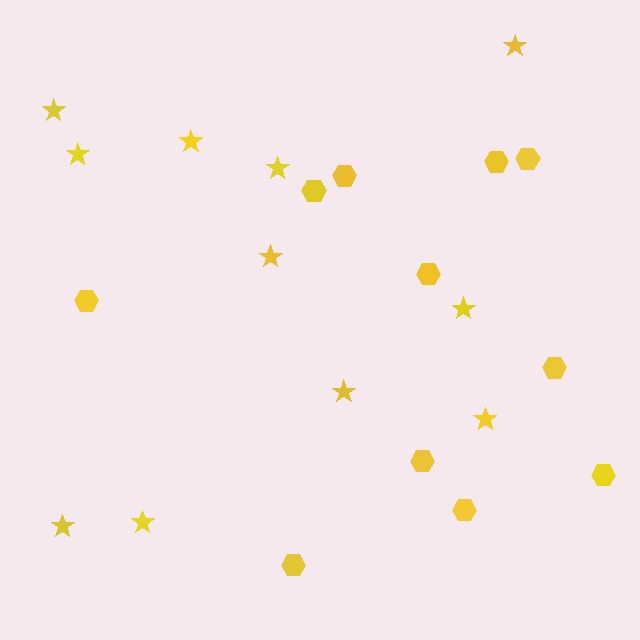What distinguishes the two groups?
There are 2 groups: one group of hexagons (11) and one group of stars (11).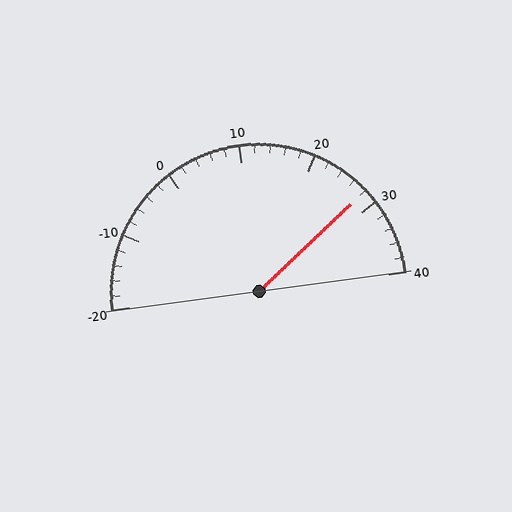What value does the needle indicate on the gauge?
The needle indicates approximately 28.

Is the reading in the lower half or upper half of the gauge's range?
The reading is in the upper half of the range (-20 to 40).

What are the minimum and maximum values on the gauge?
The gauge ranges from -20 to 40.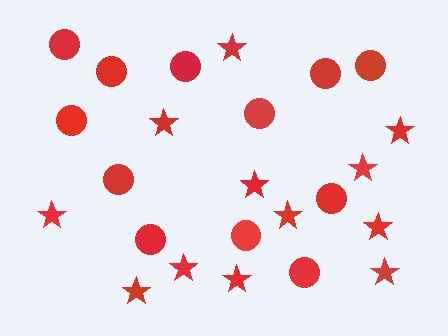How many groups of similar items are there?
There are 2 groups: one group of circles (12) and one group of stars (12).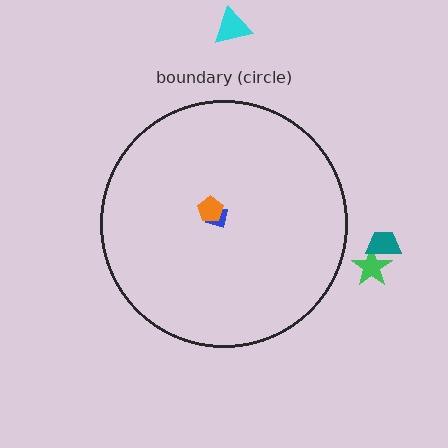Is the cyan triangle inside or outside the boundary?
Outside.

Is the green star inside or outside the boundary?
Outside.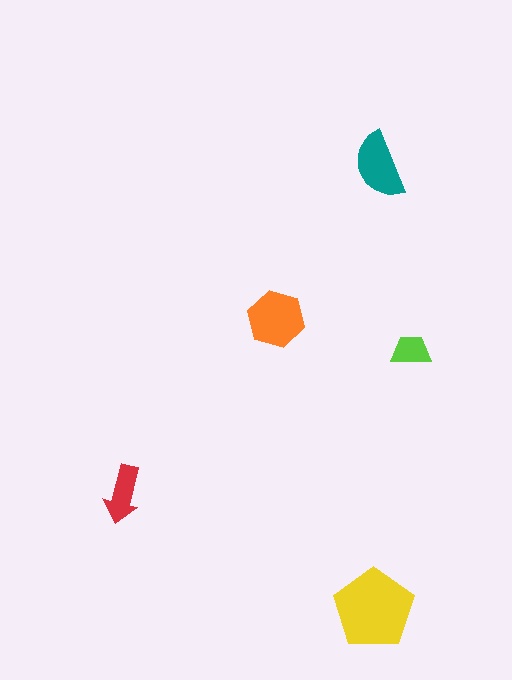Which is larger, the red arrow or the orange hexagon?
The orange hexagon.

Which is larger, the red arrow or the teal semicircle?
The teal semicircle.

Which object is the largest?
The yellow pentagon.